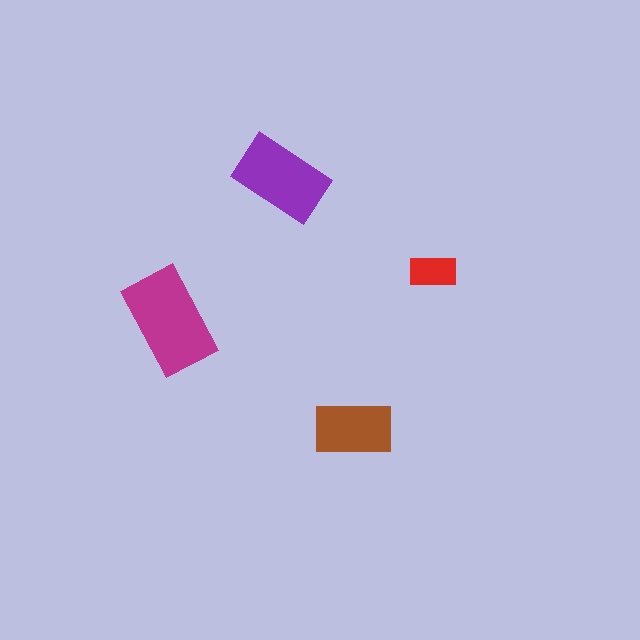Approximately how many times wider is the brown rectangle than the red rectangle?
About 1.5 times wider.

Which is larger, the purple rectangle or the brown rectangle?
The purple one.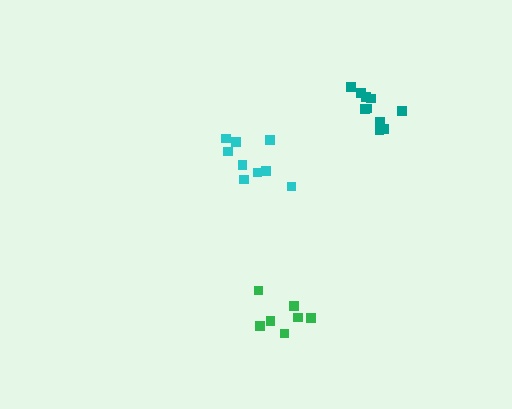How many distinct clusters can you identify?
There are 3 distinct clusters.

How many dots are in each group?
Group 1: 11 dots, Group 2: 9 dots, Group 3: 7 dots (27 total).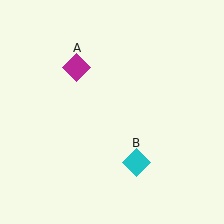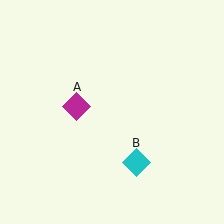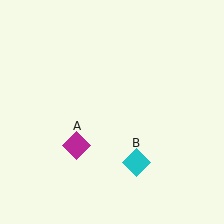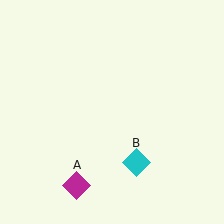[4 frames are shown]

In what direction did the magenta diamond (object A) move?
The magenta diamond (object A) moved down.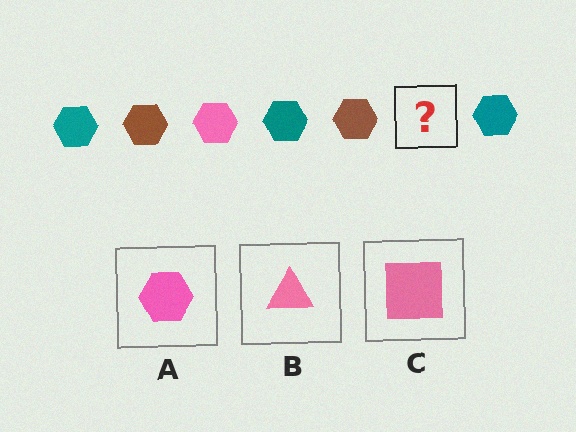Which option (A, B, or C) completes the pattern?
A.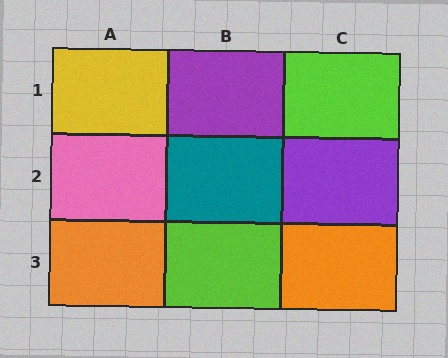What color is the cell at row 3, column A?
Orange.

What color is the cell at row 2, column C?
Purple.